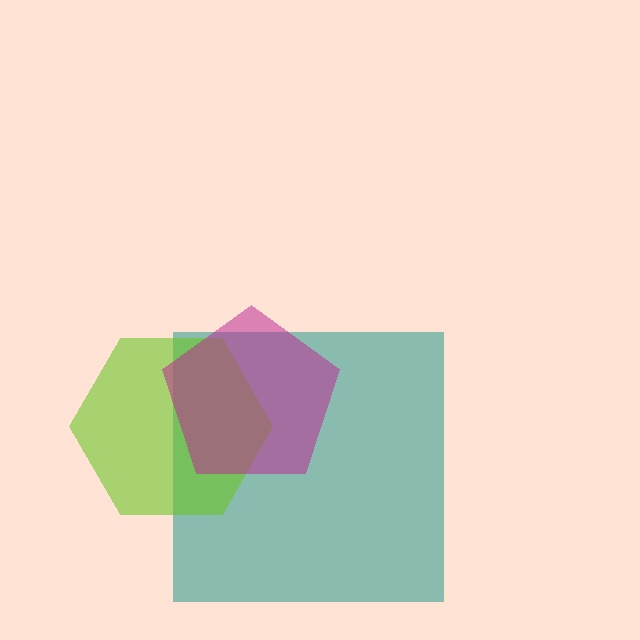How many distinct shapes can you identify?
There are 3 distinct shapes: a teal square, a lime hexagon, a magenta pentagon.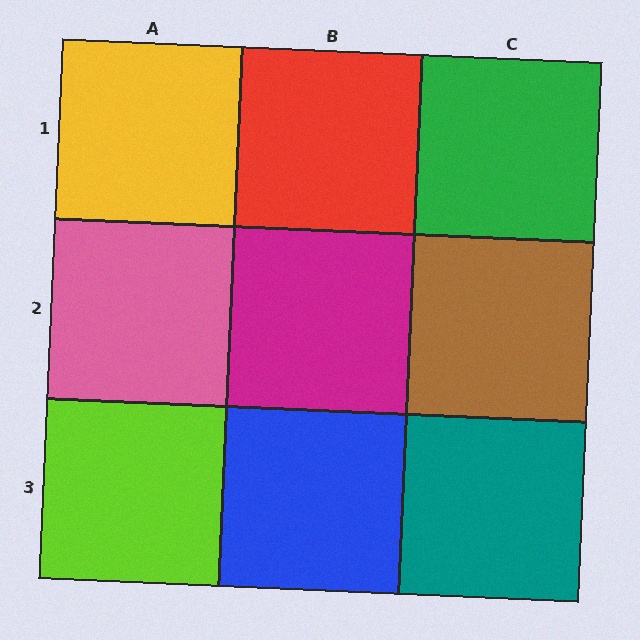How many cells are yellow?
1 cell is yellow.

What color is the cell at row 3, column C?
Teal.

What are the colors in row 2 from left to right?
Pink, magenta, brown.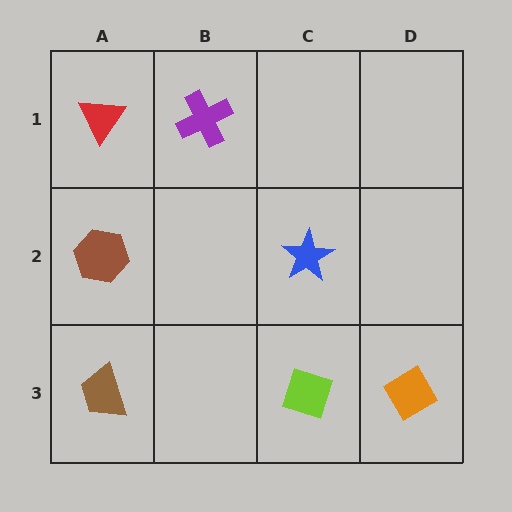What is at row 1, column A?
A red triangle.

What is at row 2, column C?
A blue star.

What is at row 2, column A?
A brown hexagon.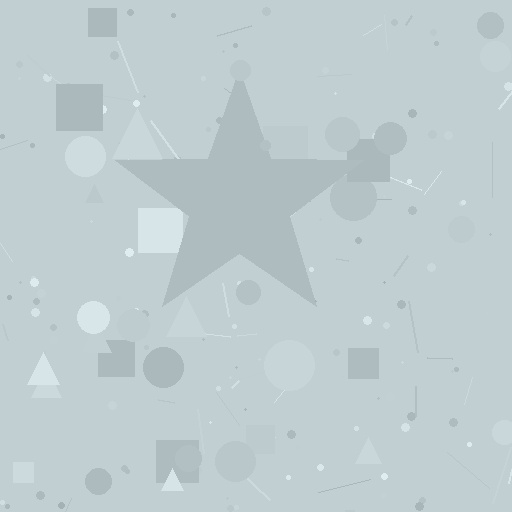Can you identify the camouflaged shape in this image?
The camouflaged shape is a star.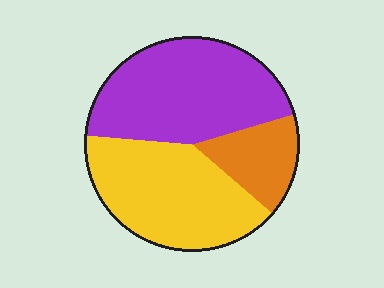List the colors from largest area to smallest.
From largest to smallest: purple, yellow, orange.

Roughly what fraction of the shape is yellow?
Yellow covers roughly 40% of the shape.